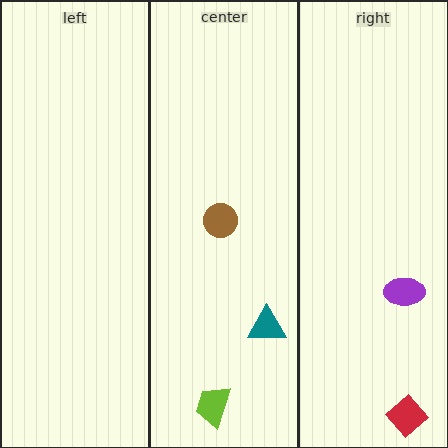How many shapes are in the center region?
3.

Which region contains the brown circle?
The center region.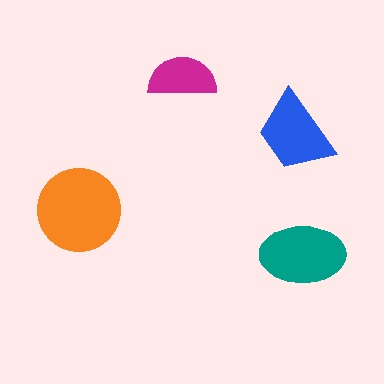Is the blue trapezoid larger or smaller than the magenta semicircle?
Larger.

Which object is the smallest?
The magenta semicircle.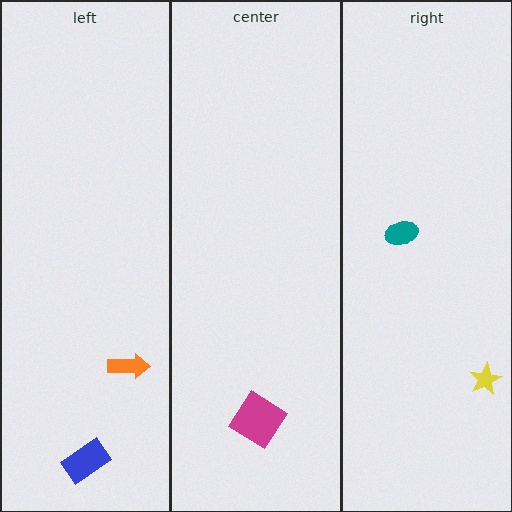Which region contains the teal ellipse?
The right region.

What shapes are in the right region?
The teal ellipse, the yellow star.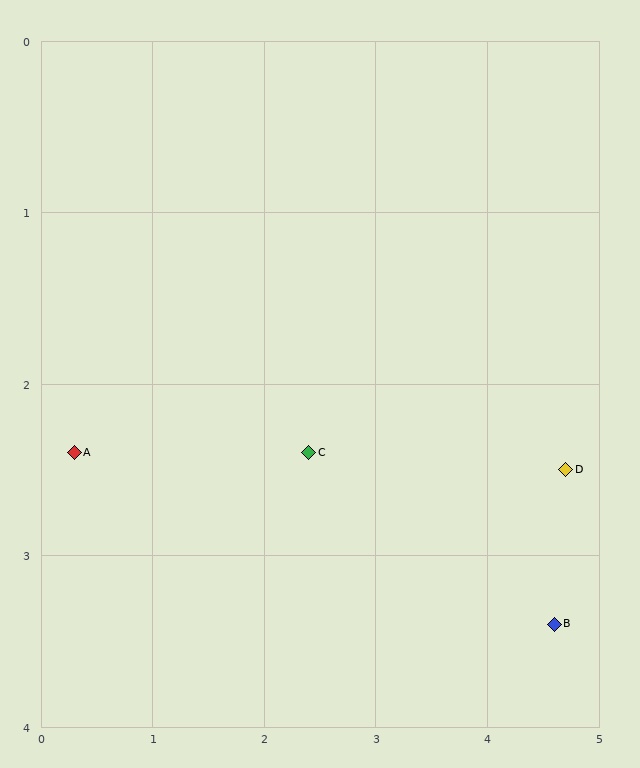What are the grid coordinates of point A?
Point A is at approximately (0.3, 2.4).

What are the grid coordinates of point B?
Point B is at approximately (4.6, 3.4).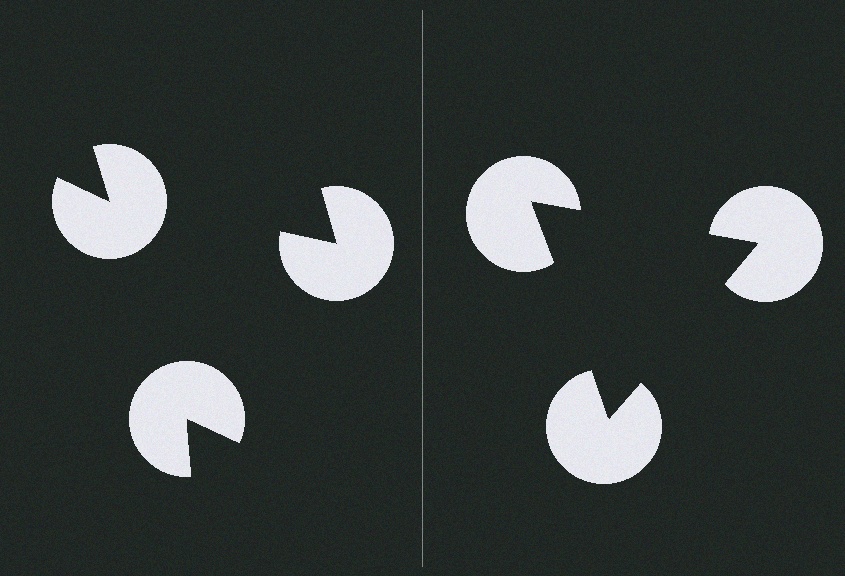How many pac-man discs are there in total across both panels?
6 — 3 on each side.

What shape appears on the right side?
An illusory triangle.